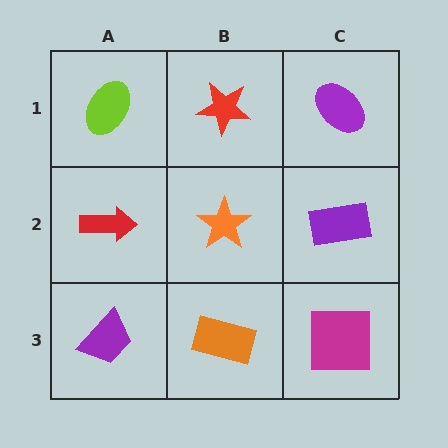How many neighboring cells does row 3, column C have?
2.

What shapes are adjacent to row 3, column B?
An orange star (row 2, column B), a purple trapezoid (row 3, column A), a magenta square (row 3, column C).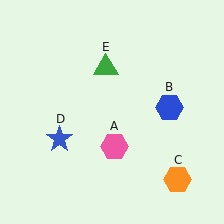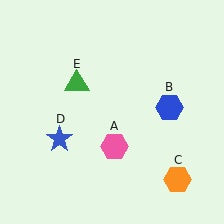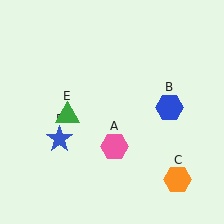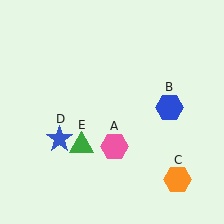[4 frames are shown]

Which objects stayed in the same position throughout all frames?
Pink hexagon (object A) and blue hexagon (object B) and orange hexagon (object C) and blue star (object D) remained stationary.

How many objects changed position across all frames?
1 object changed position: green triangle (object E).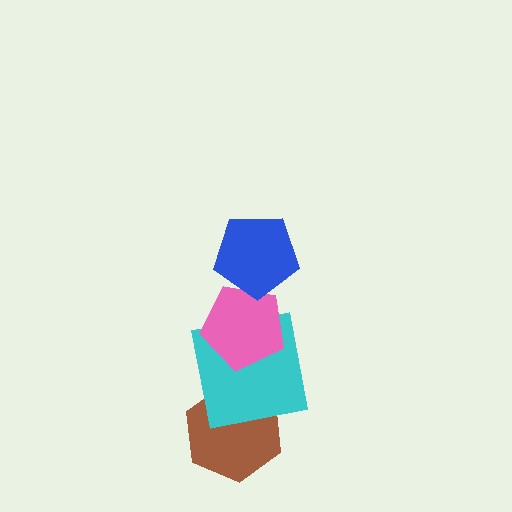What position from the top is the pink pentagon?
The pink pentagon is 2nd from the top.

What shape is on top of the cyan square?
The pink pentagon is on top of the cyan square.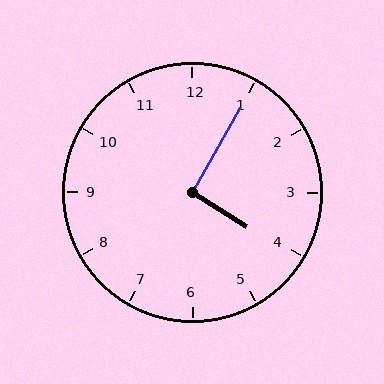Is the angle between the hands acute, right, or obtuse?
It is right.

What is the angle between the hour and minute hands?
Approximately 92 degrees.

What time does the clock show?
4:05.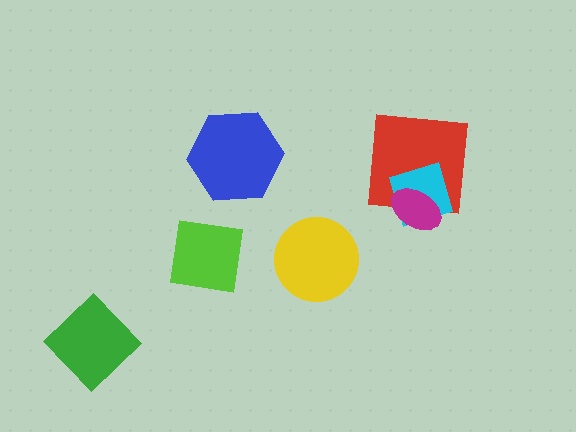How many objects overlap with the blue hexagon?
0 objects overlap with the blue hexagon.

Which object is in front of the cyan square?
The magenta ellipse is in front of the cyan square.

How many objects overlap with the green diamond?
0 objects overlap with the green diamond.